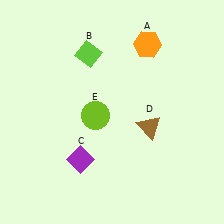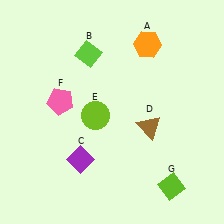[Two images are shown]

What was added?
A pink pentagon (F), a lime diamond (G) were added in Image 2.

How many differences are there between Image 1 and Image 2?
There are 2 differences between the two images.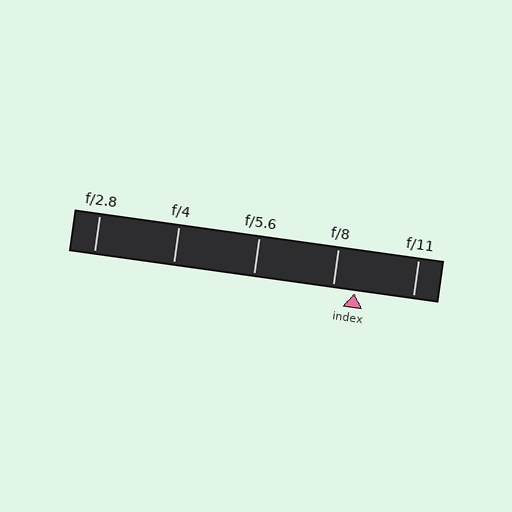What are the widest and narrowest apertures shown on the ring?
The widest aperture shown is f/2.8 and the narrowest is f/11.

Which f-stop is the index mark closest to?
The index mark is closest to f/8.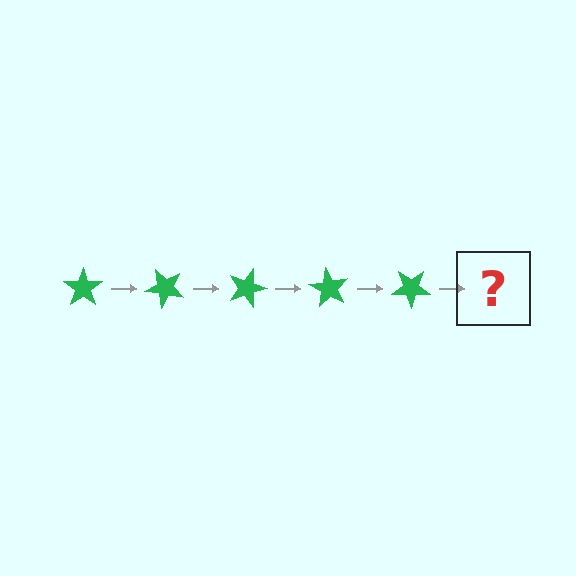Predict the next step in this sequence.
The next step is a green star rotated 225 degrees.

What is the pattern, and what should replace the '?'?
The pattern is that the star rotates 45 degrees each step. The '?' should be a green star rotated 225 degrees.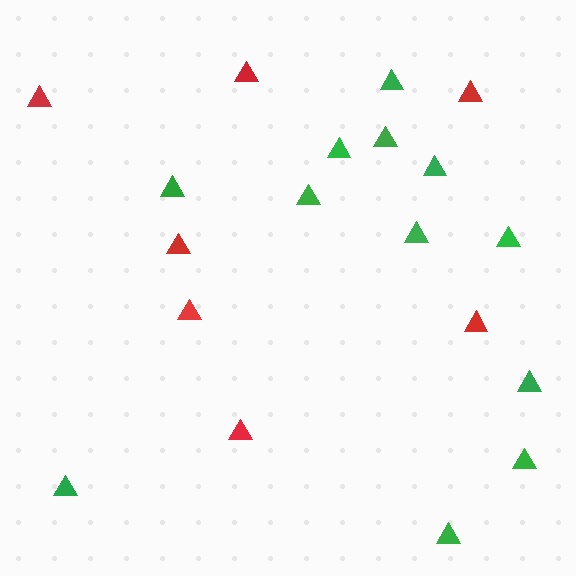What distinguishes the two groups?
There are 2 groups: one group of red triangles (7) and one group of green triangles (12).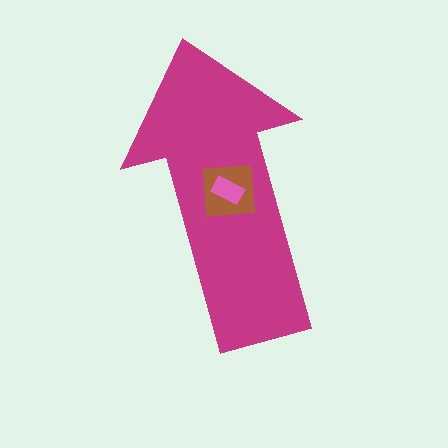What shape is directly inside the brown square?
The pink rectangle.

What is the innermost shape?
The pink rectangle.